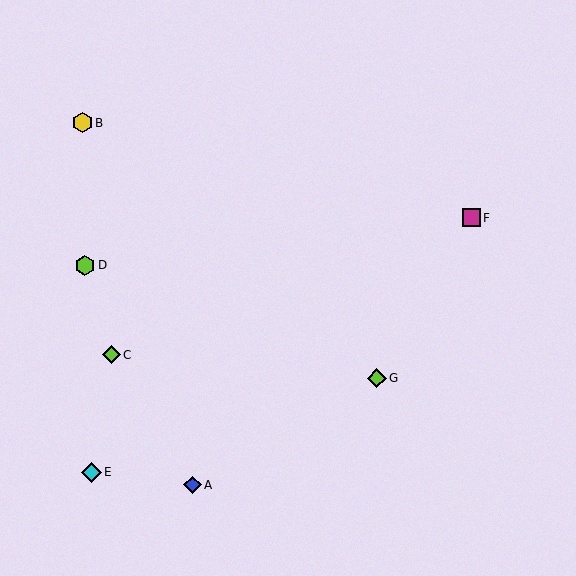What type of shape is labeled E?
Shape E is a cyan diamond.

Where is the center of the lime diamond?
The center of the lime diamond is at (111, 355).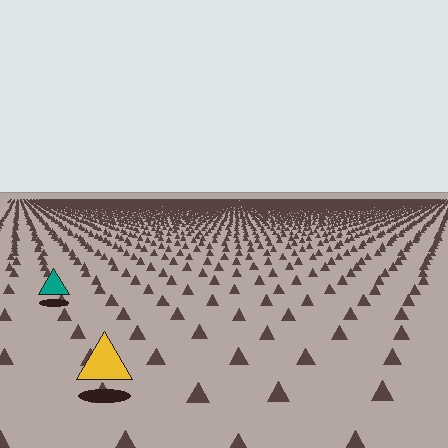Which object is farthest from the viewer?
The teal triangle is farthest from the viewer. It appears smaller and the ground texture around it is denser.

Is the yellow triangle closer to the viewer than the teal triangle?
Yes. The yellow triangle is closer — you can tell from the texture gradient: the ground texture is coarser near it.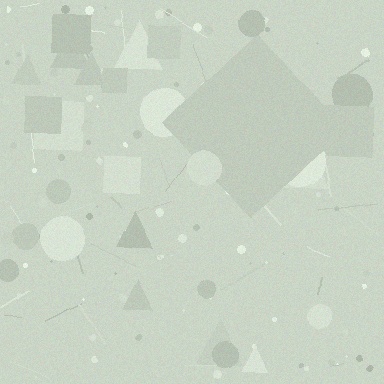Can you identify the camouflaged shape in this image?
The camouflaged shape is a diamond.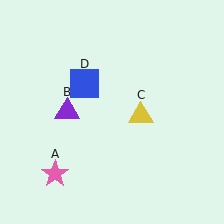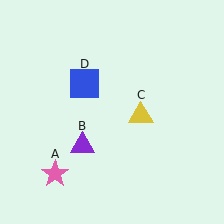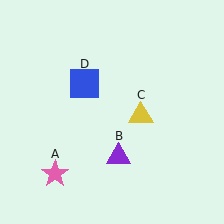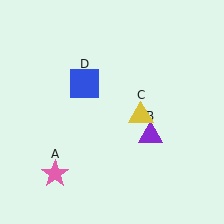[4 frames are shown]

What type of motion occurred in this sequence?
The purple triangle (object B) rotated counterclockwise around the center of the scene.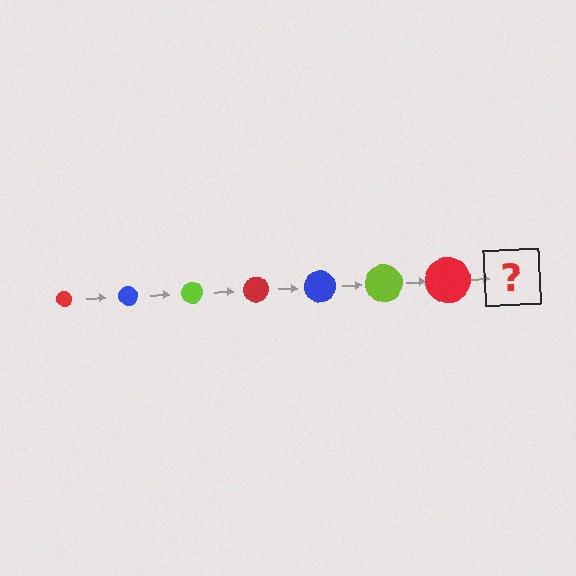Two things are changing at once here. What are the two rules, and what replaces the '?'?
The two rules are that the circle grows larger each step and the color cycles through red, blue, and lime. The '?' should be a blue circle, larger than the previous one.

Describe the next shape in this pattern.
It should be a blue circle, larger than the previous one.